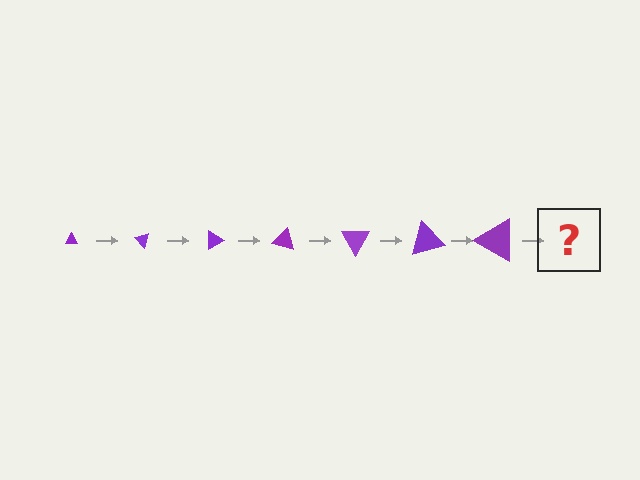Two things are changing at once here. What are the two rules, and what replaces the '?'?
The two rules are that the triangle grows larger each step and it rotates 45 degrees each step. The '?' should be a triangle, larger than the previous one and rotated 315 degrees from the start.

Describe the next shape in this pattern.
It should be a triangle, larger than the previous one and rotated 315 degrees from the start.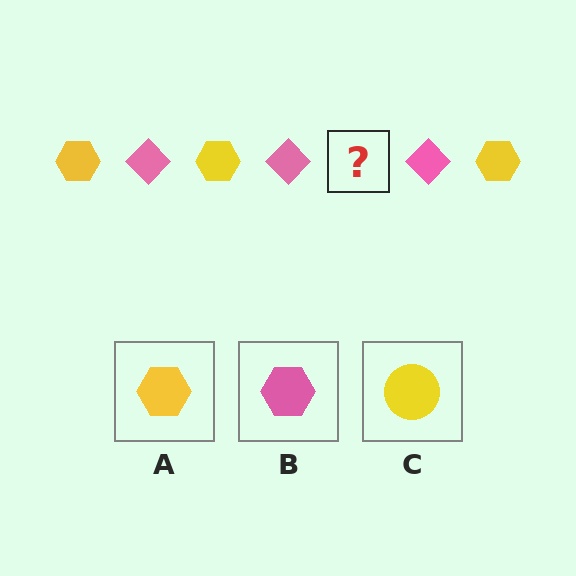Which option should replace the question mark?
Option A.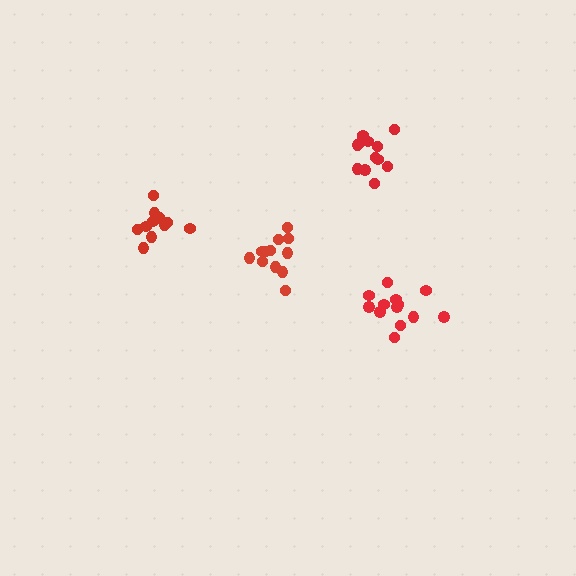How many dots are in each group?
Group 1: 13 dots, Group 2: 12 dots, Group 3: 12 dots, Group 4: 12 dots (49 total).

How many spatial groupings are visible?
There are 4 spatial groupings.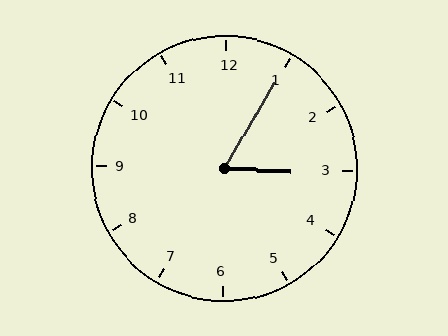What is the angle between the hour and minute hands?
Approximately 62 degrees.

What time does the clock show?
3:05.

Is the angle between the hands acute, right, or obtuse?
It is acute.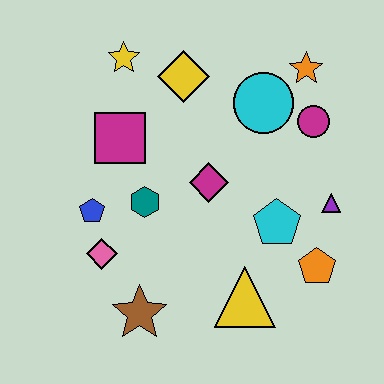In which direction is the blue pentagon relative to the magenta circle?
The blue pentagon is to the left of the magenta circle.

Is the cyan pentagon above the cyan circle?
No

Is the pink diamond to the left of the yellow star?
Yes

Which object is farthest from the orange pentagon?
The yellow star is farthest from the orange pentagon.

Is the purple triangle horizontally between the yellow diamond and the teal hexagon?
No